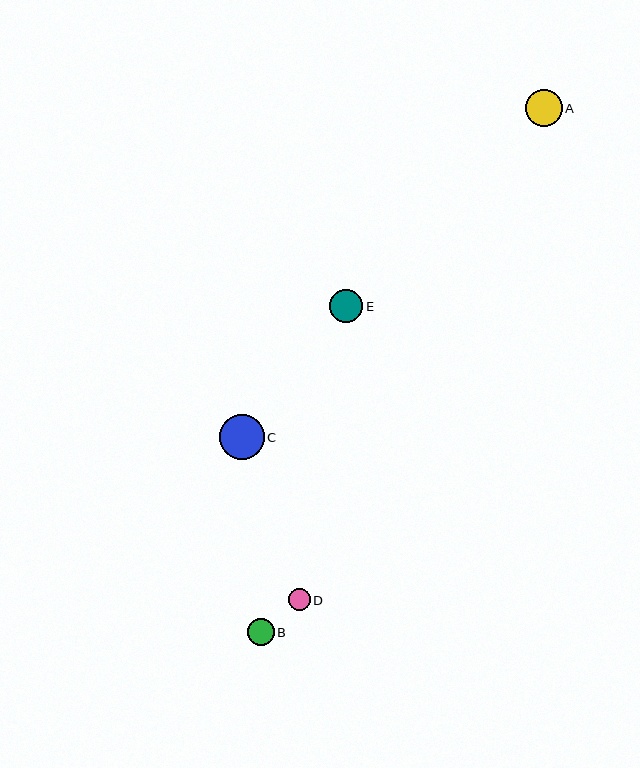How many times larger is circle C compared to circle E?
Circle C is approximately 1.4 times the size of circle E.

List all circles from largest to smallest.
From largest to smallest: C, A, E, B, D.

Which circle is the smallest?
Circle D is the smallest with a size of approximately 22 pixels.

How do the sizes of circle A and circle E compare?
Circle A and circle E are approximately the same size.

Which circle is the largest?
Circle C is the largest with a size of approximately 45 pixels.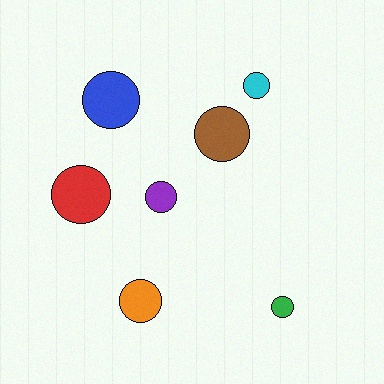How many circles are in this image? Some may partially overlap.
There are 7 circles.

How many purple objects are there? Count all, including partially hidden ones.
There is 1 purple object.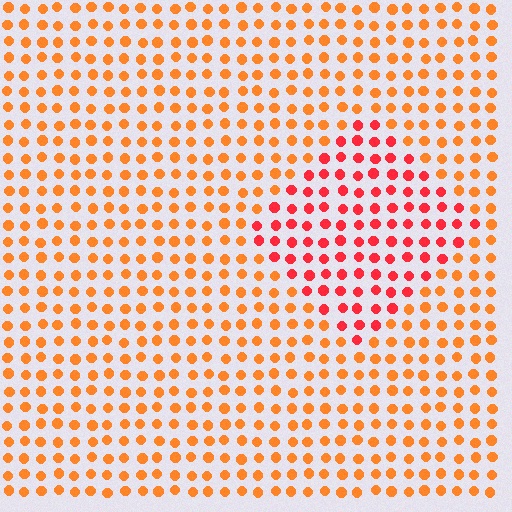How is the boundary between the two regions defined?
The boundary is defined purely by a slight shift in hue (about 31 degrees). Spacing, size, and orientation are identical on both sides.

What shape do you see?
I see a diamond.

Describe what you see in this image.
The image is filled with small orange elements in a uniform arrangement. A diamond-shaped region is visible where the elements are tinted to a slightly different hue, forming a subtle color boundary.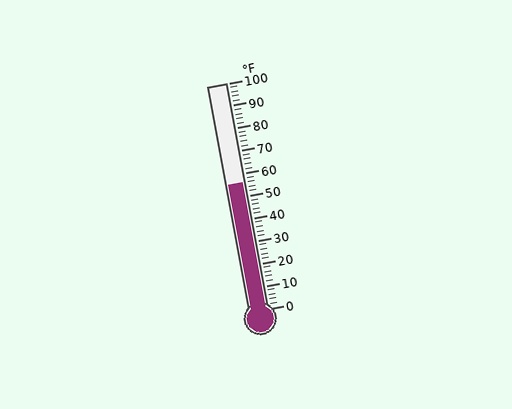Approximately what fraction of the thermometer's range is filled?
The thermometer is filled to approximately 55% of its range.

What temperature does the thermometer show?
The thermometer shows approximately 56°F.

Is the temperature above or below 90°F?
The temperature is below 90°F.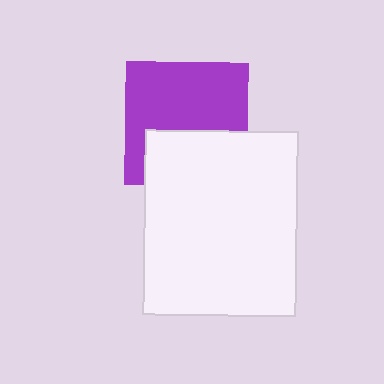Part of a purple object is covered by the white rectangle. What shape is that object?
It is a square.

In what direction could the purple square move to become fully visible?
The purple square could move up. That would shift it out from behind the white rectangle entirely.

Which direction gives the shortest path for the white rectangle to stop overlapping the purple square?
Moving down gives the shortest separation.